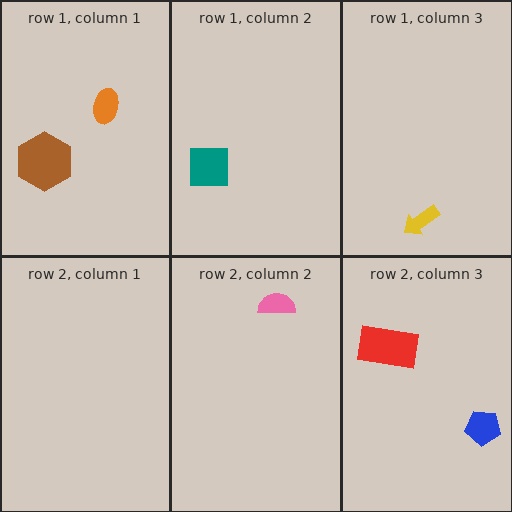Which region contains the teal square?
The row 1, column 2 region.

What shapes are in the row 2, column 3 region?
The red rectangle, the blue pentagon.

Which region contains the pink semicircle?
The row 2, column 2 region.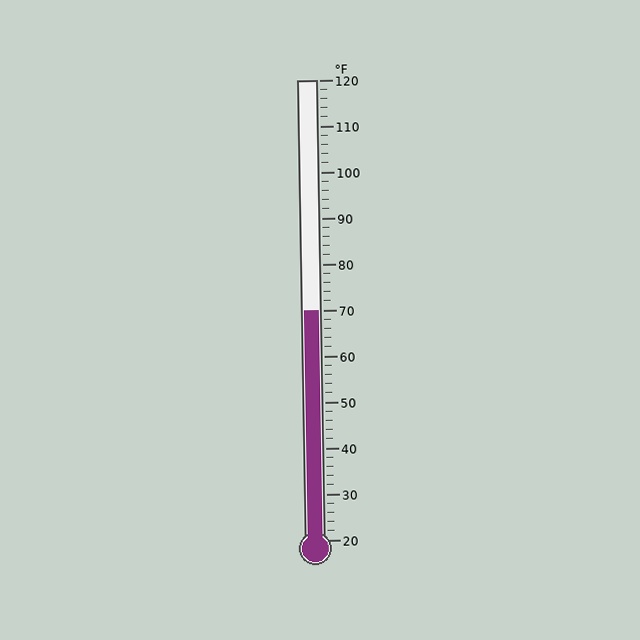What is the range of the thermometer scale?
The thermometer scale ranges from 20°F to 120°F.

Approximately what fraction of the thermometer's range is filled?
The thermometer is filled to approximately 50% of its range.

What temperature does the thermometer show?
The thermometer shows approximately 70°F.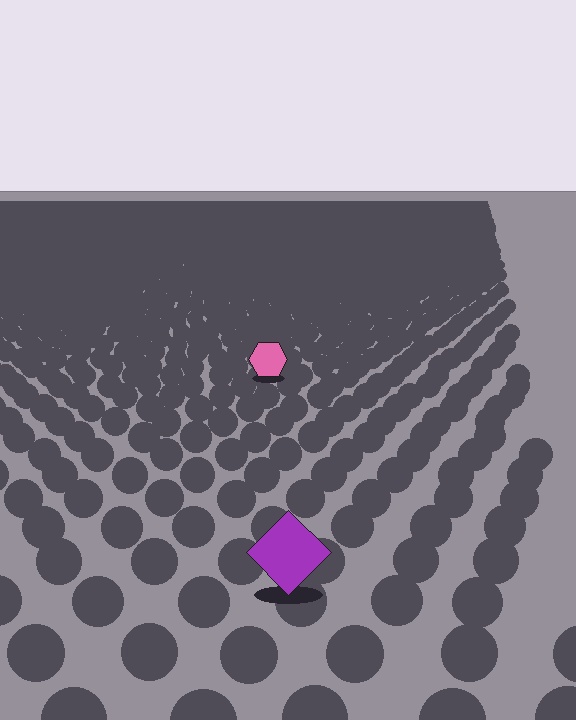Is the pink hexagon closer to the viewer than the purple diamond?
No. The purple diamond is closer — you can tell from the texture gradient: the ground texture is coarser near it.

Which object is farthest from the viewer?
The pink hexagon is farthest from the viewer. It appears smaller and the ground texture around it is denser.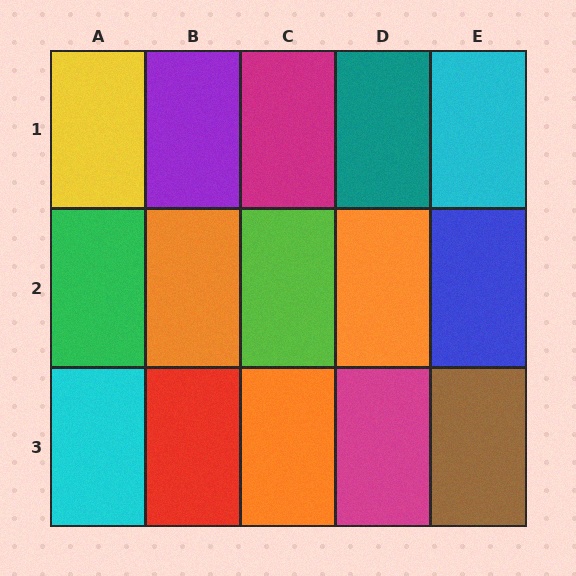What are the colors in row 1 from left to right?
Yellow, purple, magenta, teal, cyan.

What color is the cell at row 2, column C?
Lime.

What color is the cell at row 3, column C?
Orange.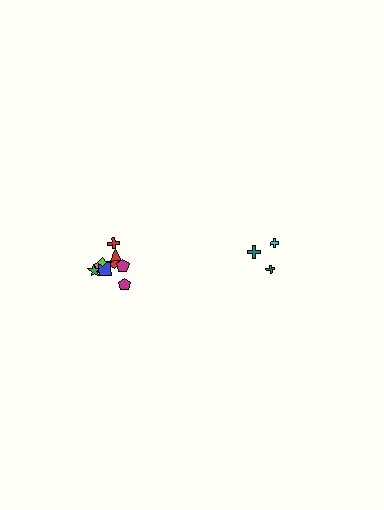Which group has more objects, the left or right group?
The left group.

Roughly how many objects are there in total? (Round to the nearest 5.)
Roughly 15 objects in total.